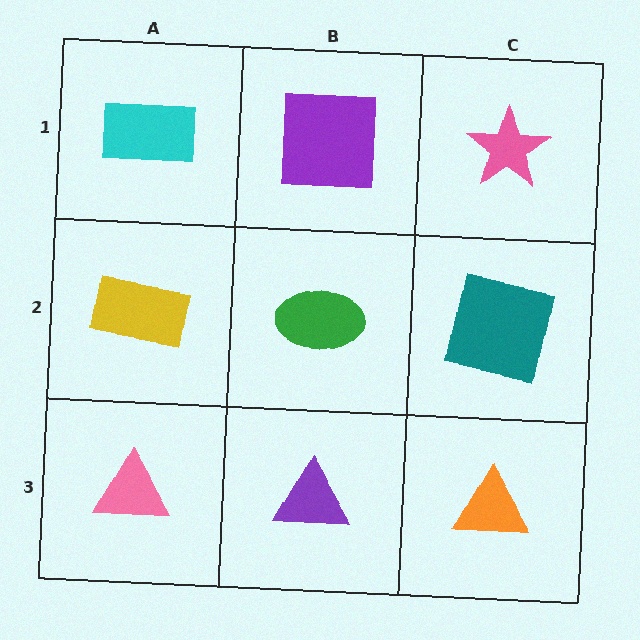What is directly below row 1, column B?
A green ellipse.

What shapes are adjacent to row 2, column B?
A purple square (row 1, column B), a purple triangle (row 3, column B), a yellow rectangle (row 2, column A), a teal square (row 2, column C).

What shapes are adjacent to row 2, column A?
A cyan rectangle (row 1, column A), a pink triangle (row 3, column A), a green ellipse (row 2, column B).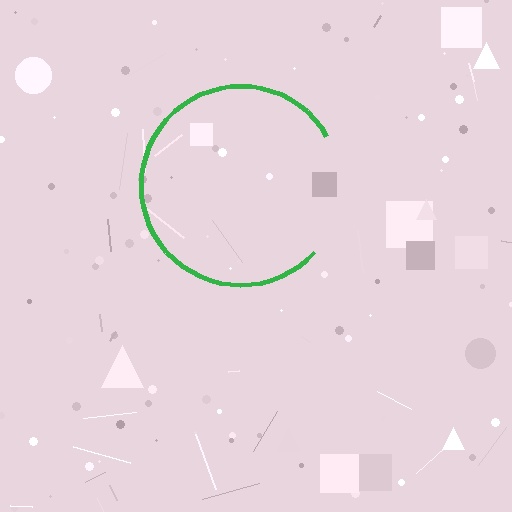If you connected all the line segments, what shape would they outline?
They would outline a circle.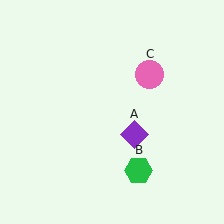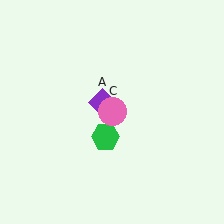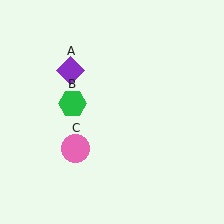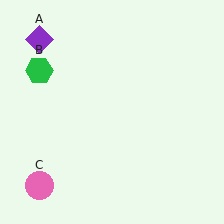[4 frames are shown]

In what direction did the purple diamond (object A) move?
The purple diamond (object A) moved up and to the left.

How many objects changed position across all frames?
3 objects changed position: purple diamond (object A), green hexagon (object B), pink circle (object C).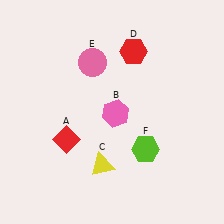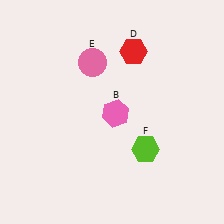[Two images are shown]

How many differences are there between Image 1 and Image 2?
There are 2 differences between the two images.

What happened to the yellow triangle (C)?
The yellow triangle (C) was removed in Image 2. It was in the bottom-left area of Image 1.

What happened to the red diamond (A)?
The red diamond (A) was removed in Image 2. It was in the bottom-left area of Image 1.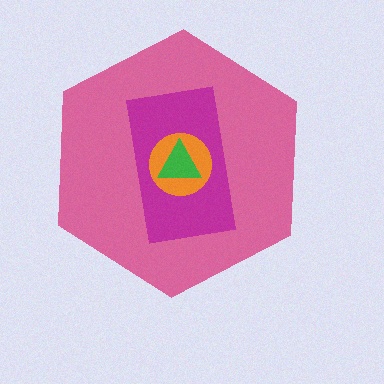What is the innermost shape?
The green triangle.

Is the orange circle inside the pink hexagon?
Yes.